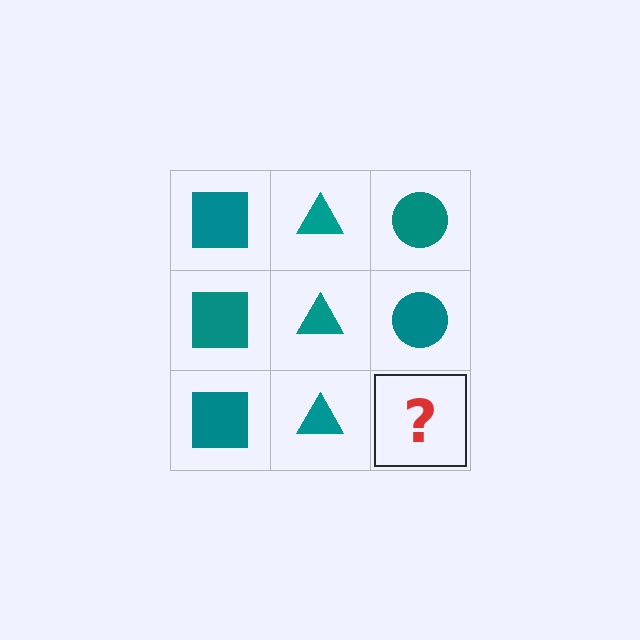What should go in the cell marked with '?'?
The missing cell should contain a teal circle.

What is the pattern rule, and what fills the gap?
The rule is that each column has a consistent shape. The gap should be filled with a teal circle.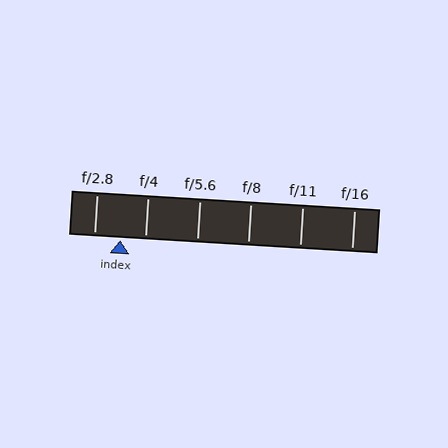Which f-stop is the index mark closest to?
The index mark is closest to f/4.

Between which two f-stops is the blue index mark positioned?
The index mark is between f/2.8 and f/4.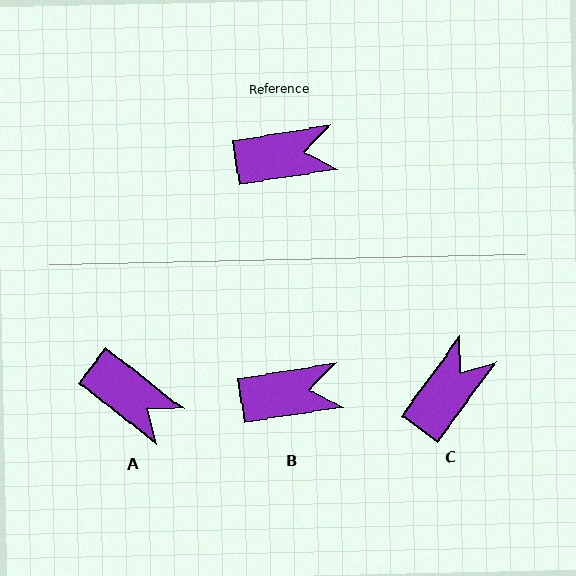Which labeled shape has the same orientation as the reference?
B.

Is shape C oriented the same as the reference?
No, it is off by about 45 degrees.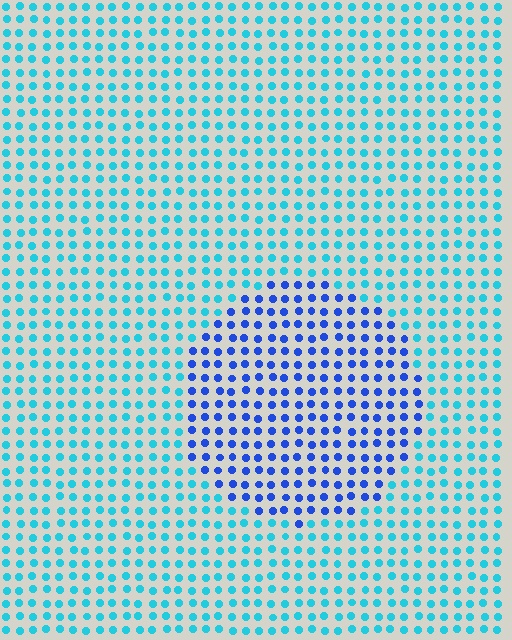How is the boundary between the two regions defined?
The boundary is defined purely by a slight shift in hue (about 42 degrees). Spacing, size, and orientation are identical on both sides.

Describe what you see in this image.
The image is filled with small cyan elements in a uniform arrangement. A circle-shaped region is visible where the elements are tinted to a slightly different hue, forming a subtle color boundary.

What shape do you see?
I see a circle.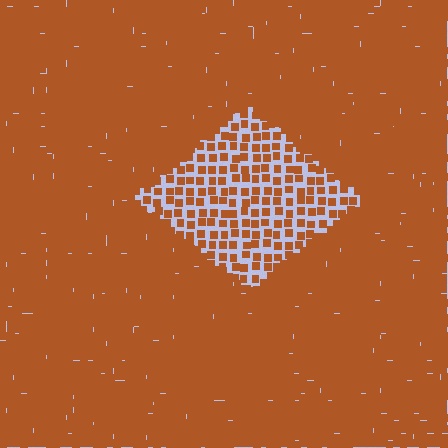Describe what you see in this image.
The image contains small brown elements arranged at two different densities. A diamond-shaped region is visible where the elements are less densely packed than the surrounding area.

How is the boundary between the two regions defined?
The boundary is defined by a change in element density (approximately 2.7x ratio). All elements are the same color, size, and shape.